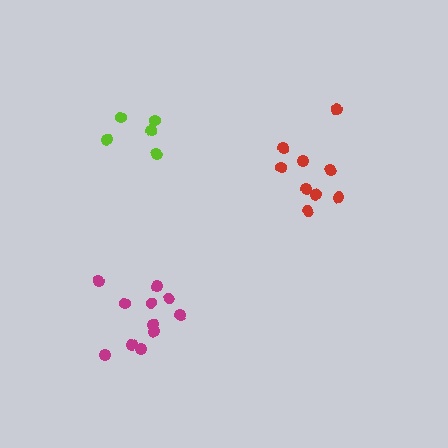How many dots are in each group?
Group 1: 9 dots, Group 2: 11 dots, Group 3: 5 dots (25 total).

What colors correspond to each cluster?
The clusters are colored: red, magenta, lime.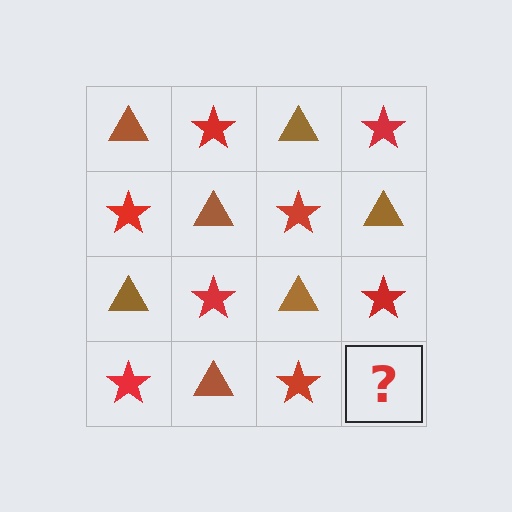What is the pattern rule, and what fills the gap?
The rule is that it alternates brown triangle and red star in a checkerboard pattern. The gap should be filled with a brown triangle.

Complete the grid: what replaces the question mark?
The question mark should be replaced with a brown triangle.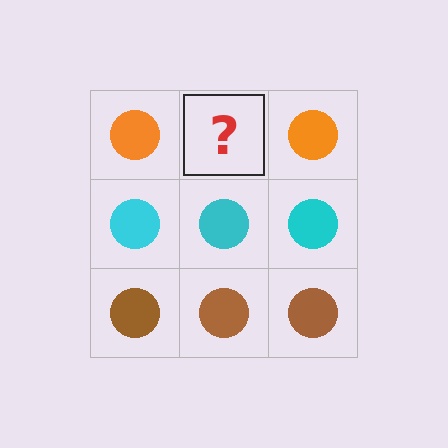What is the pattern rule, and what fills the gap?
The rule is that each row has a consistent color. The gap should be filled with an orange circle.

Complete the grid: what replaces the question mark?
The question mark should be replaced with an orange circle.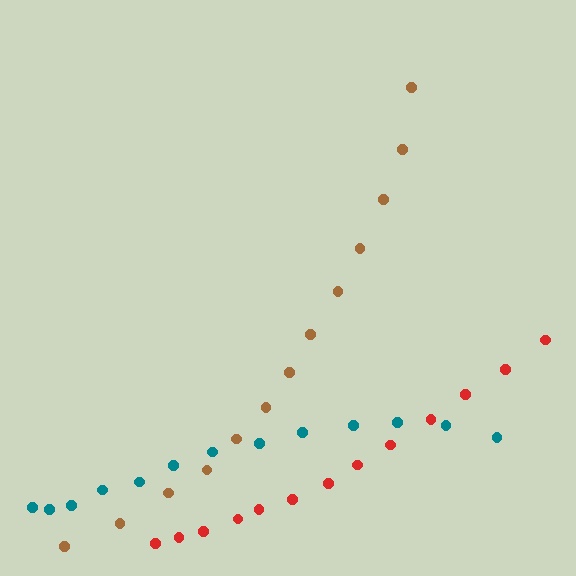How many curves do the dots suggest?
There are 3 distinct paths.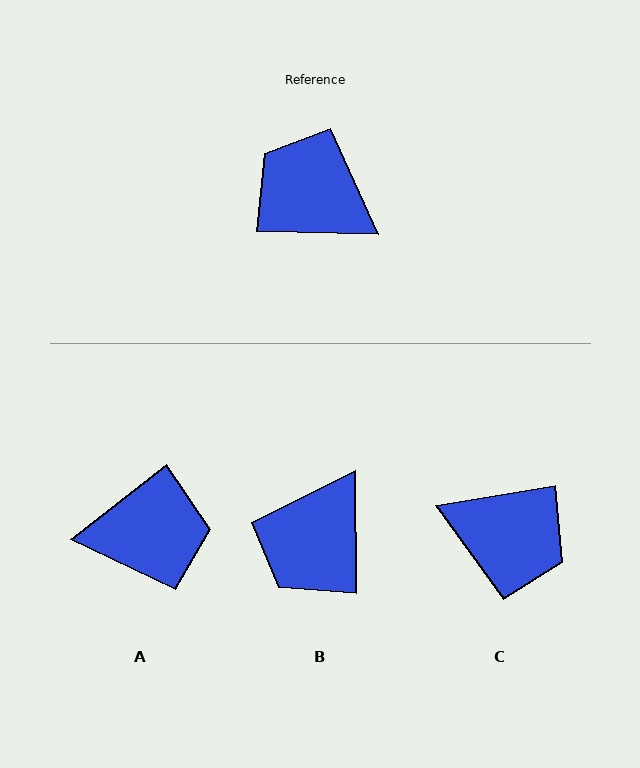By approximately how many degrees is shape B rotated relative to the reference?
Approximately 92 degrees counter-clockwise.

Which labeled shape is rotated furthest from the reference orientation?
C, about 169 degrees away.